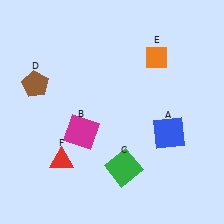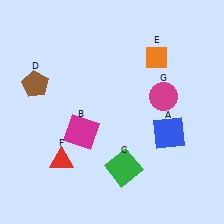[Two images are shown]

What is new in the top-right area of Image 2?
A magenta circle (G) was added in the top-right area of Image 2.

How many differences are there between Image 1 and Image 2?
There is 1 difference between the two images.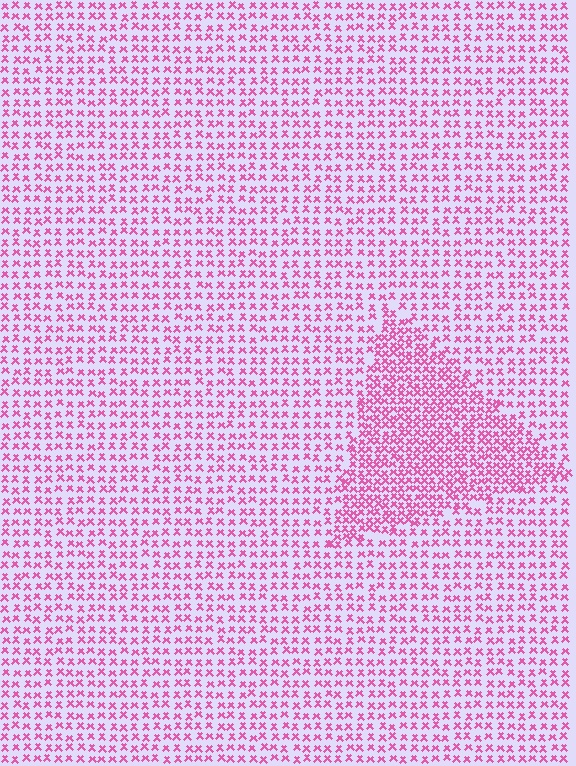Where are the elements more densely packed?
The elements are more densely packed inside the triangle boundary.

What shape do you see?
I see a triangle.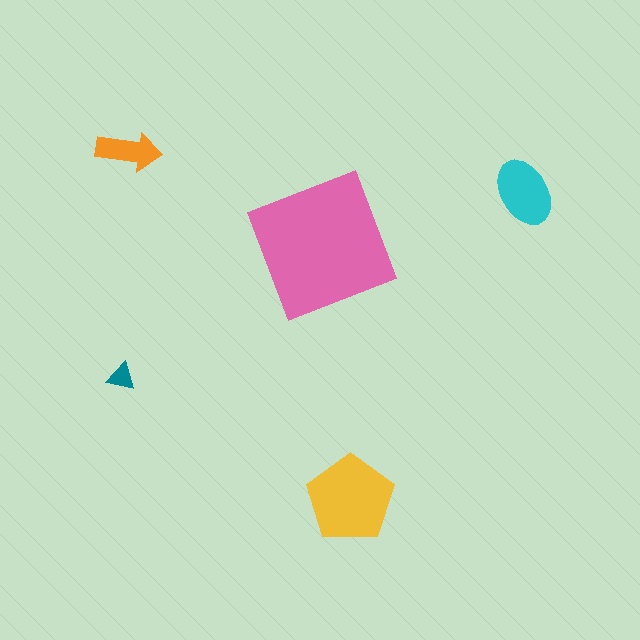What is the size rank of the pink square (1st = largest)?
1st.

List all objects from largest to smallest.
The pink square, the yellow pentagon, the cyan ellipse, the orange arrow, the teal triangle.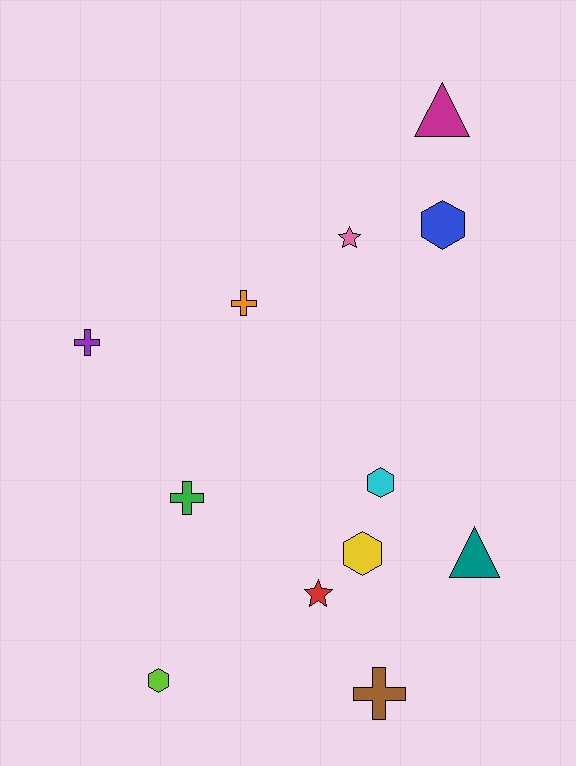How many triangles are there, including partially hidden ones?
There are 2 triangles.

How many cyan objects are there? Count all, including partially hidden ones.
There is 1 cyan object.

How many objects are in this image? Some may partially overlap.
There are 12 objects.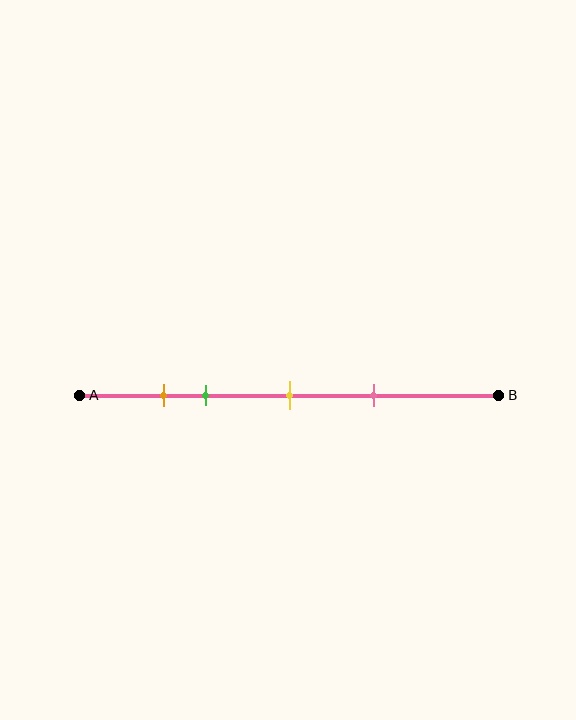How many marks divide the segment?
There are 4 marks dividing the segment.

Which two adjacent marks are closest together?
The orange and green marks are the closest adjacent pair.